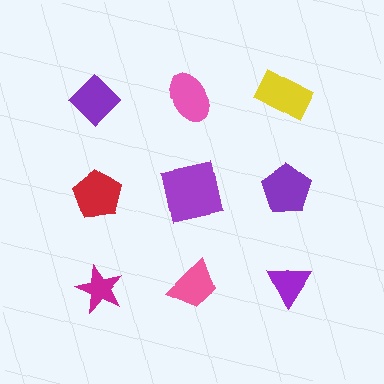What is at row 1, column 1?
A purple diamond.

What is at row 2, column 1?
A red pentagon.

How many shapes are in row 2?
3 shapes.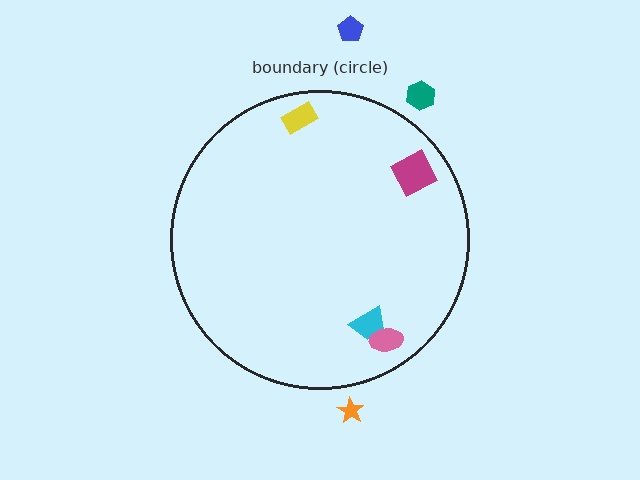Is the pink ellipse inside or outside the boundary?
Inside.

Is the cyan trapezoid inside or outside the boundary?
Inside.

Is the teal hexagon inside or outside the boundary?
Outside.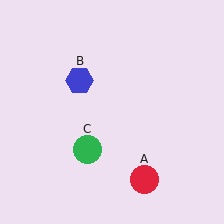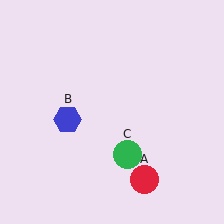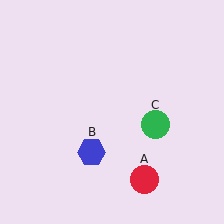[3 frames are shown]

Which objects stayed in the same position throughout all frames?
Red circle (object A) remained stationary.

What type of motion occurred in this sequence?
The blue hexagon (object B), green circle (object C) rotated counterclockwise around the center of the scene.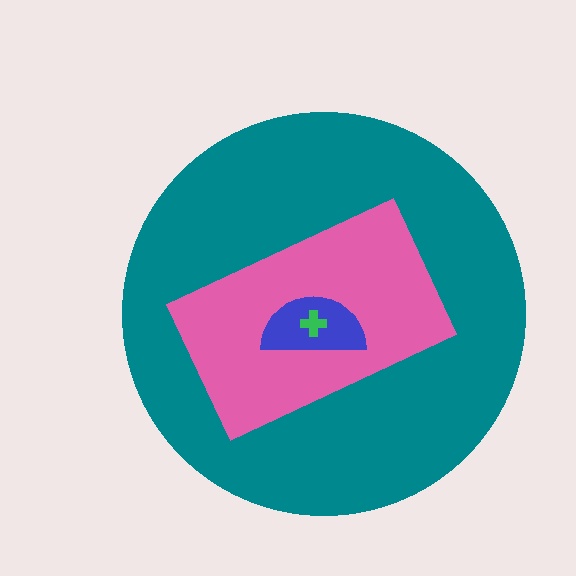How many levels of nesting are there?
4.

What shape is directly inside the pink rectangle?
The blue semicircle.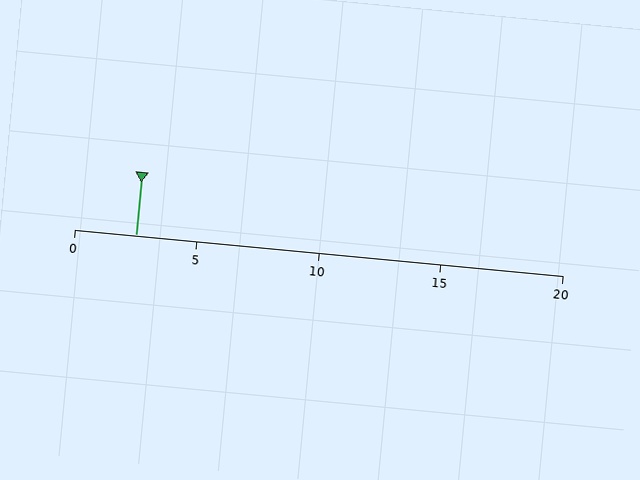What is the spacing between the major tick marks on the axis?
The major ticks are spaced 5 apart.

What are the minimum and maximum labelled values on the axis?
The axis runs from 0 to 20.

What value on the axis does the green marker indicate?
The marker indicates approximately 2.5.